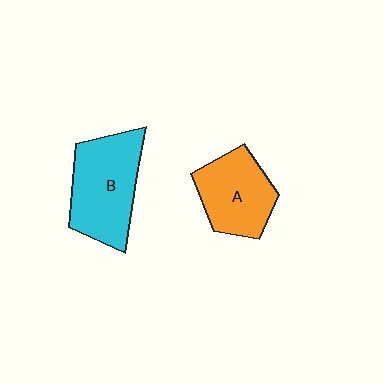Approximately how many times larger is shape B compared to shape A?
Approximately 1.3 times.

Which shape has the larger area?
Shape B (cyan).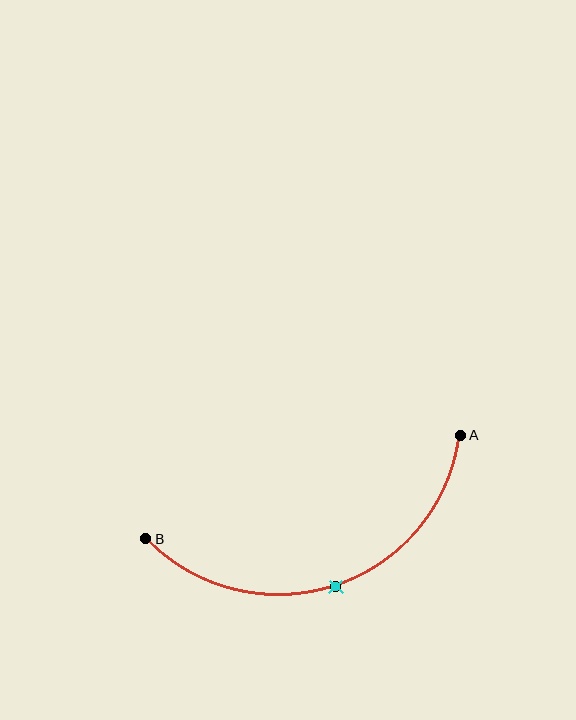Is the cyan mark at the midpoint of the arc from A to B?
Yes. The cyan mark lies on the arc at equal arc-length from both A and B — it is the arc midpoint.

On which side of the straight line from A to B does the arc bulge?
The arc bulges below the straight line connecting A and B.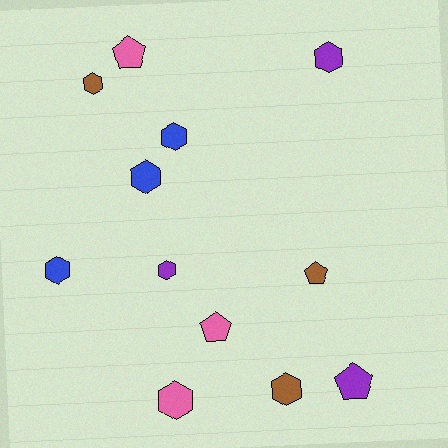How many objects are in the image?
There are 12 objects.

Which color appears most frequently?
Purple, with 3 objects.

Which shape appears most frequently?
Hexagon, with 8 objects.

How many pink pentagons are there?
There are 2 pink pentagons.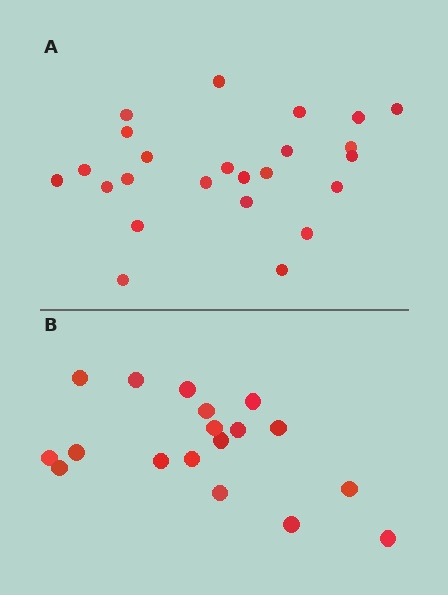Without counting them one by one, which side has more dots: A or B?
Region A (the top region) has more dots.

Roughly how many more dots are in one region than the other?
Region A has about 6 more dots than region B.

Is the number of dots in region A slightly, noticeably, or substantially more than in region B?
Region A has noticeably more, but not dramatically so. The ratio is roughly 1.3 to 1.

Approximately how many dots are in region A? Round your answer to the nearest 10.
About 20 dots. (The exact count is 24, which rounds to 20.)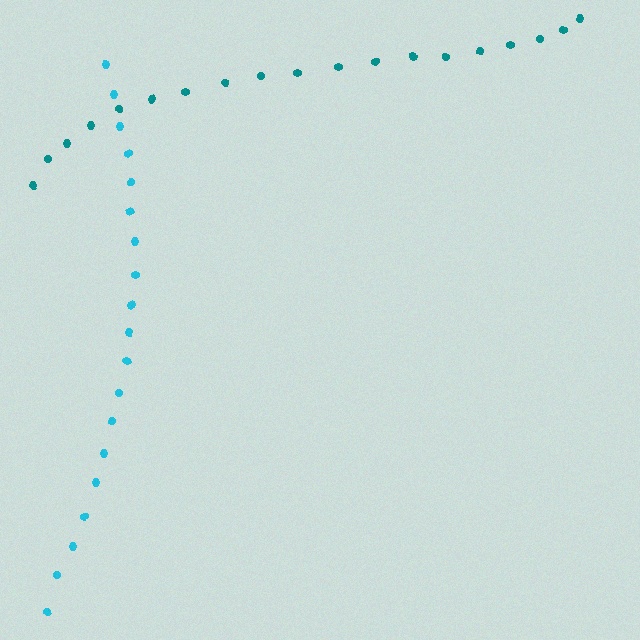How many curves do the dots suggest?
There are 2 distinct paths.